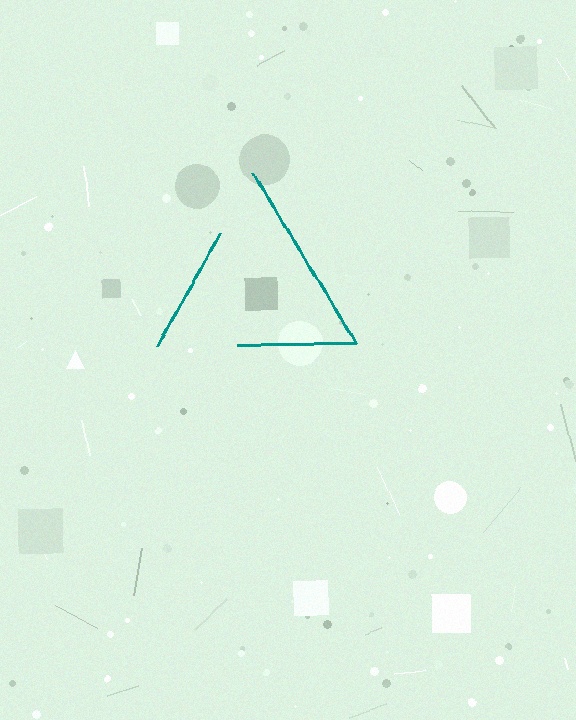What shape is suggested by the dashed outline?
The dashed outline suggests a triangle.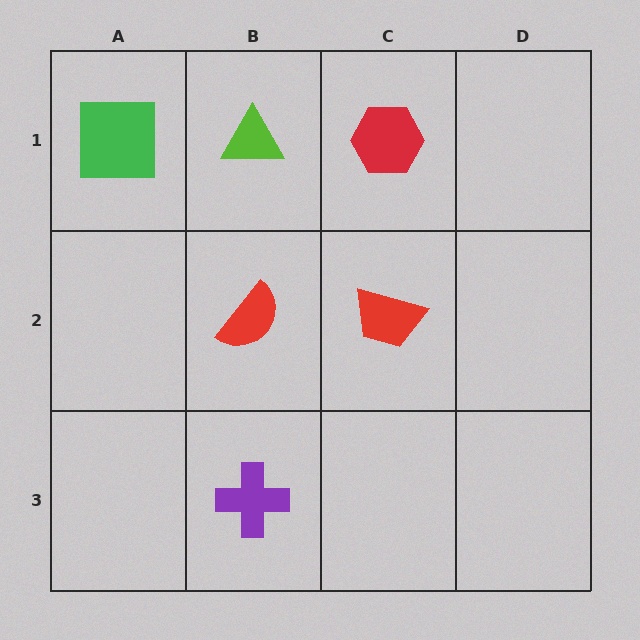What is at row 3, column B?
A purple cross.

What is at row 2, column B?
A red semicircle.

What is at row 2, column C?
A red trapezoid.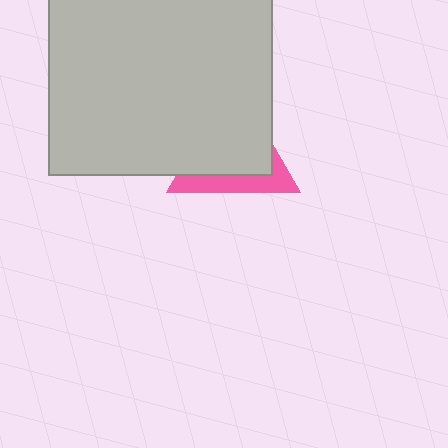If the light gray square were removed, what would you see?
You would see the complete pink triangle.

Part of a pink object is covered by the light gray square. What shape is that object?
It is a triangle.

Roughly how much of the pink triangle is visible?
A small part of it is visible (roughly 32%).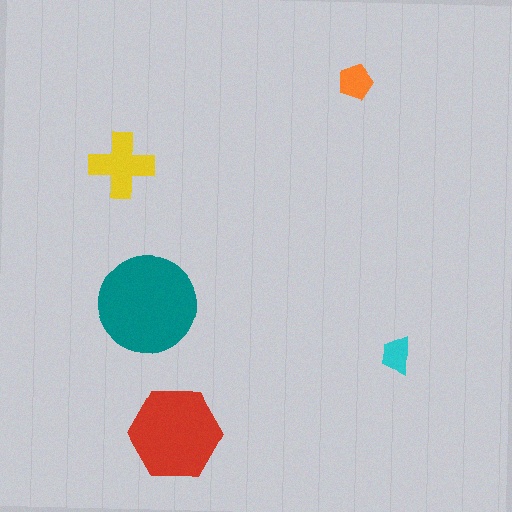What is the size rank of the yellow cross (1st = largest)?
3rd.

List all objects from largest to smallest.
The teal circle, the red hexagon, the yellow cross, the orange pentagon, the cyan trapezoid.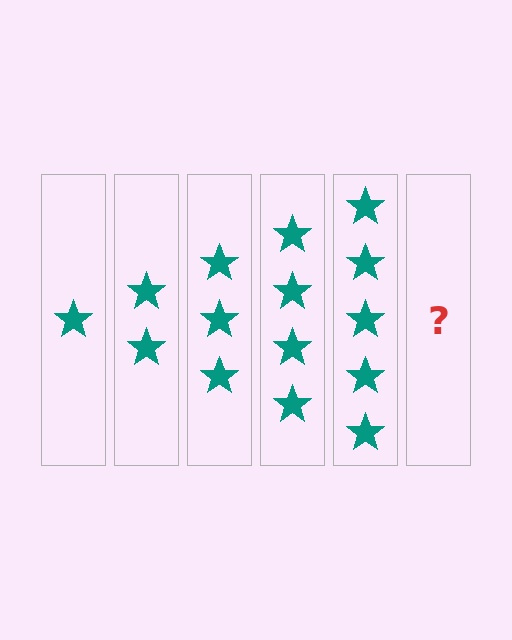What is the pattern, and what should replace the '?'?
The pattern is that each step adds one more star. The '?' should be 6 stars.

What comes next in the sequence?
The next element should be 6 stars.